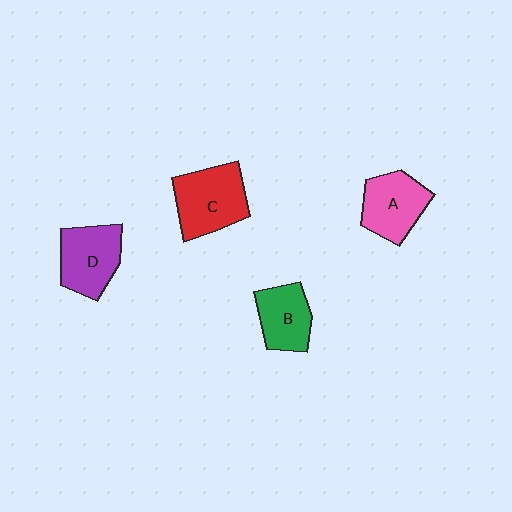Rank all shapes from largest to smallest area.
From largest to smallest: C (red), D (purple), A (pink), B (green).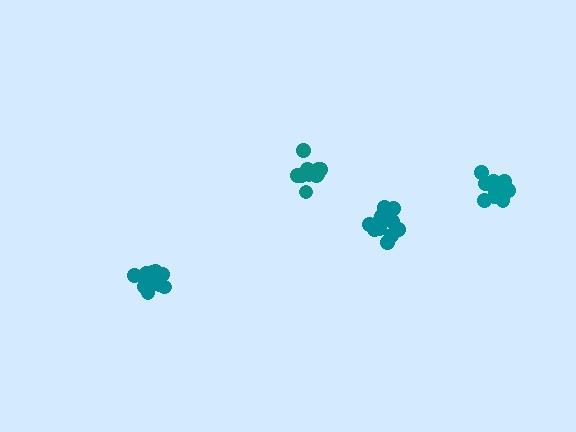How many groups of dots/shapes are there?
There are 4 groups.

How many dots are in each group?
Group 1: 12 dots, Group 2: 12 dots, Group 3: 13 dots, Group 4: 14 dots (51 total).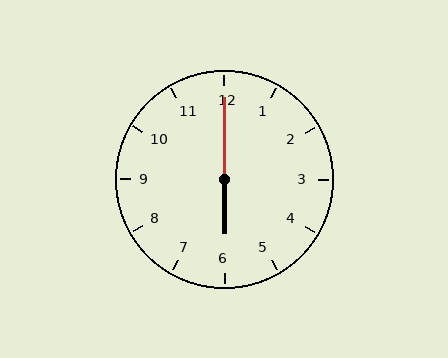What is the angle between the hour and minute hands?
Approximately 180 degrees.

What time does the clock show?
6:00.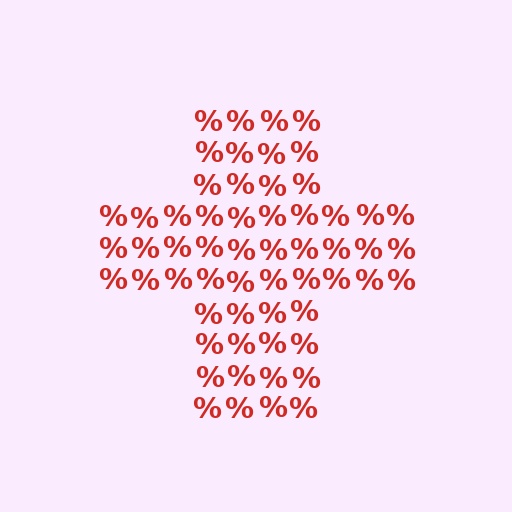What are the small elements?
The small elements are percent signs.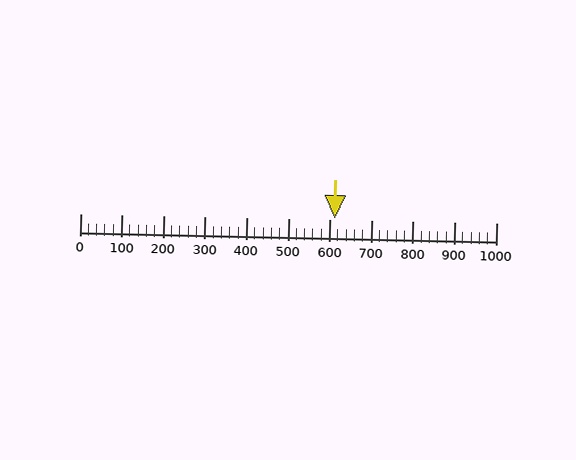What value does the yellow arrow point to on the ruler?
The yellow arrow points to approximately 611.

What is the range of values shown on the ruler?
The ruler shows values from 0 to 1000.